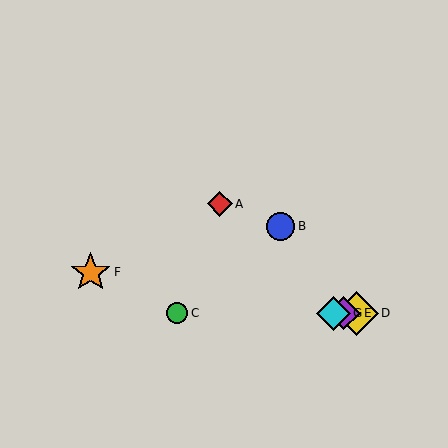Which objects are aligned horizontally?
Objects C, D, E, G are aligned horizontally.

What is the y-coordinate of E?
Object E is at y≈313.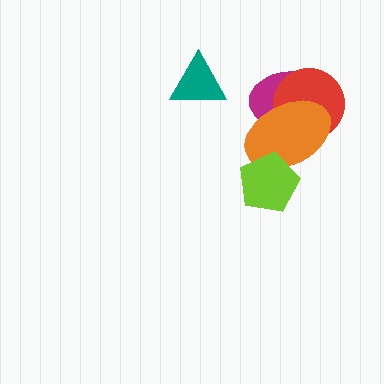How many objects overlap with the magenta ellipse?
2 objects overlap with the magenta ellipse.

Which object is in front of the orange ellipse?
The lime pentagon is in front of the orange ellipse.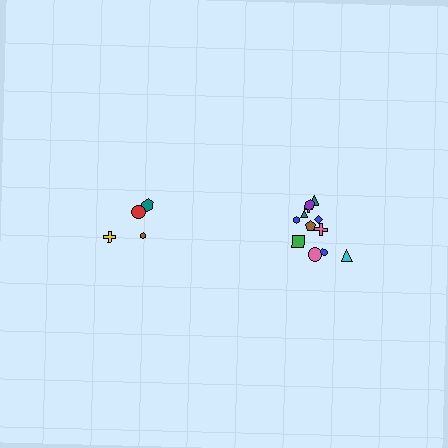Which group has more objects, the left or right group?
The right group.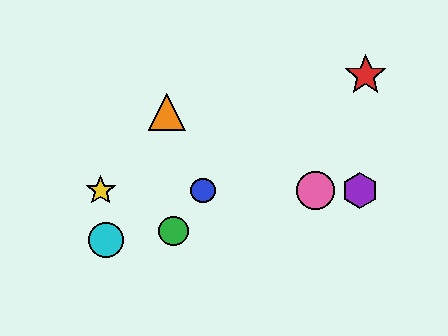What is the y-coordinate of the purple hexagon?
The purple hexagon is at y≈191.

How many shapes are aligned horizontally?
4 shapes (the blue circle, the yellow star, the purple hexagon, the pink circle) are aligned horizontally.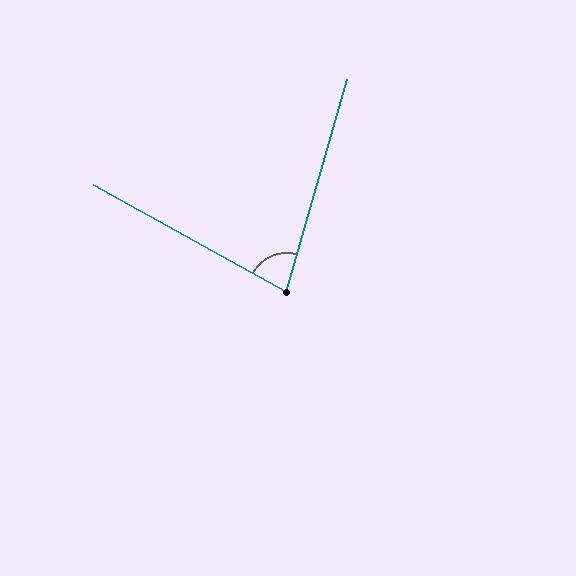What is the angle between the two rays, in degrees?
Approximately 77 degrees.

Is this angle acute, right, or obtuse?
It is acute.